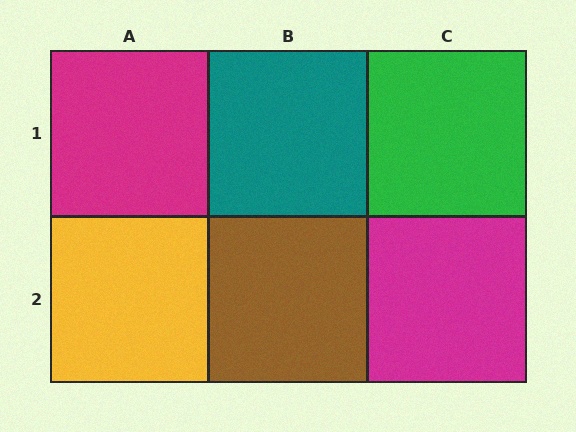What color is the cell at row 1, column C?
Green.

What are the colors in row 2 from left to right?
Yellow, brown, magenta.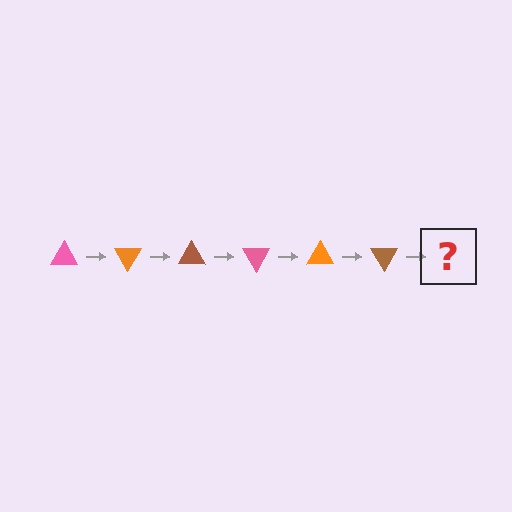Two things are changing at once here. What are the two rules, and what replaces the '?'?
The two rules are that it rotates 60 degrees each step and the color cycles through pink, orange, and brown. The '?' should be a pink triangle, rotated 360 degrees from the start.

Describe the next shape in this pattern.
It should be a pink triangle, rotated 360 degrees from the start.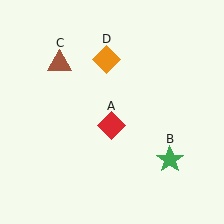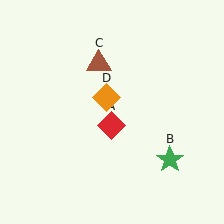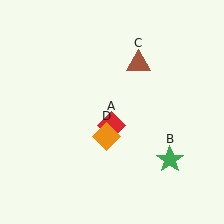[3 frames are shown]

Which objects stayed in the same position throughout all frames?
Red diamond (object A) and green star (object B) remained stationary.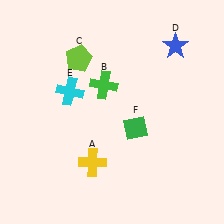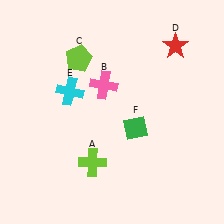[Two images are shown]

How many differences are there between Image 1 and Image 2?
There are 3 differences between the two images.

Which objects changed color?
A changed from yellow to lime. B changed from green to pink. D changed from blue to red.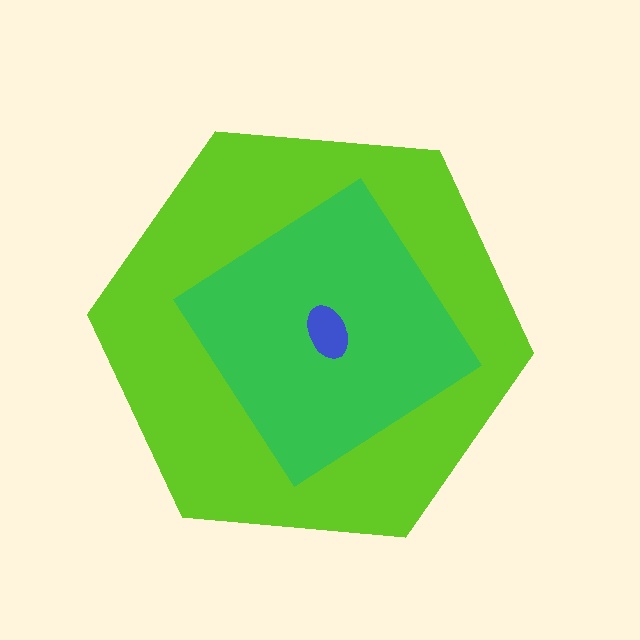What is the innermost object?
The blue ellipse.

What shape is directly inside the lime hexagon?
The green diamond.